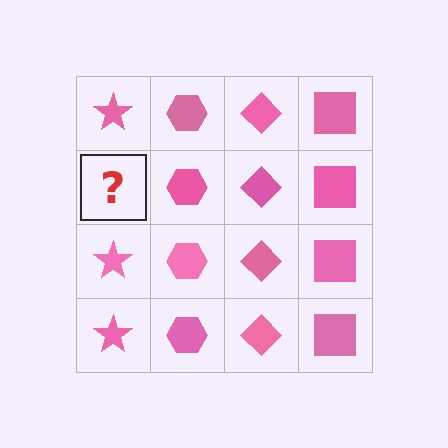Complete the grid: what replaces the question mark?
The question mark should be replaced with a pink star.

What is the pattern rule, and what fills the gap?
The rule is that each column has a consistent shape. The gap should be filled with a pink star.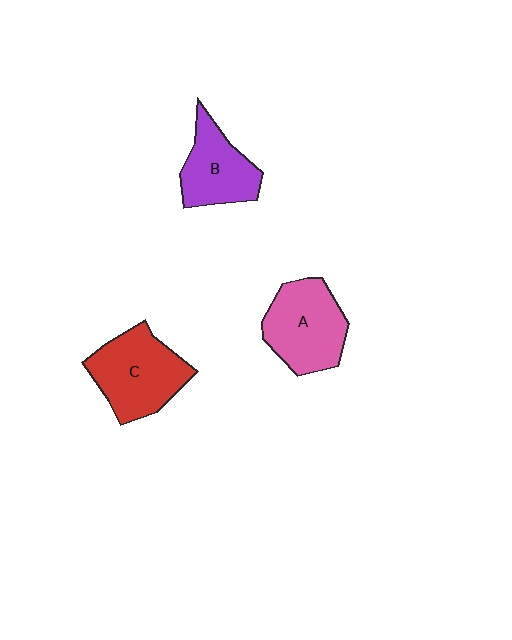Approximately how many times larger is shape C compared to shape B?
Approximately 1.3 times.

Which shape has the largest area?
Shape C (red).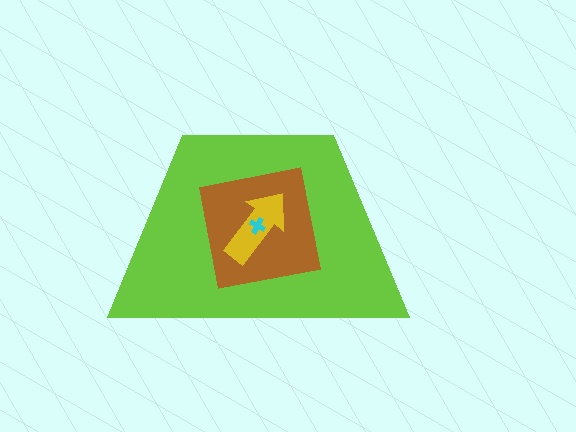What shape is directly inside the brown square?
The yellow arrow.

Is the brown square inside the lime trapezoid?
Yes.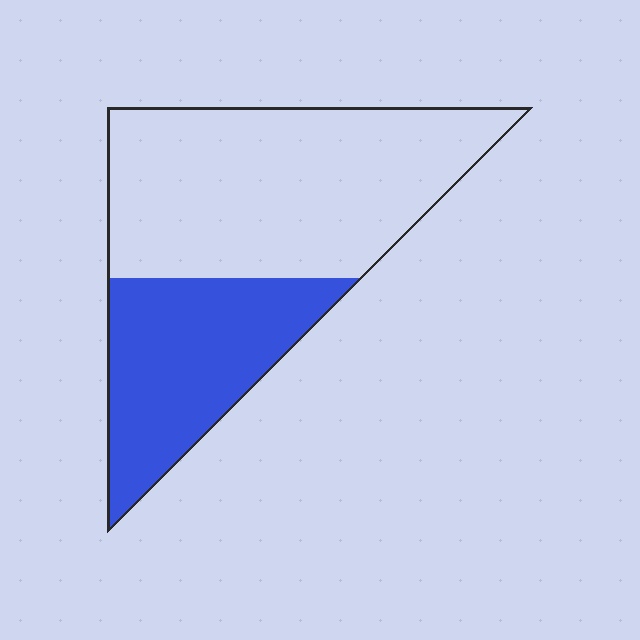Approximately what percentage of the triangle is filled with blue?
Approximately 35%.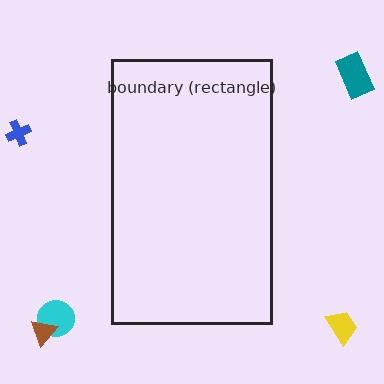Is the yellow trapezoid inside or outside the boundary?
Outside.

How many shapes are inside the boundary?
0 inside, 5 outside.